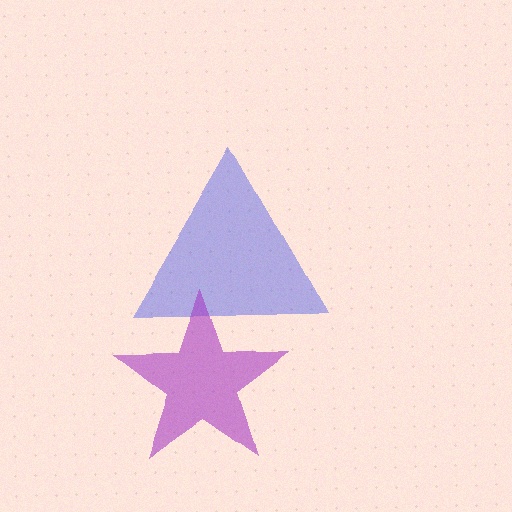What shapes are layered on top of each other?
The layered shapes are: a blue triangle, a purple star.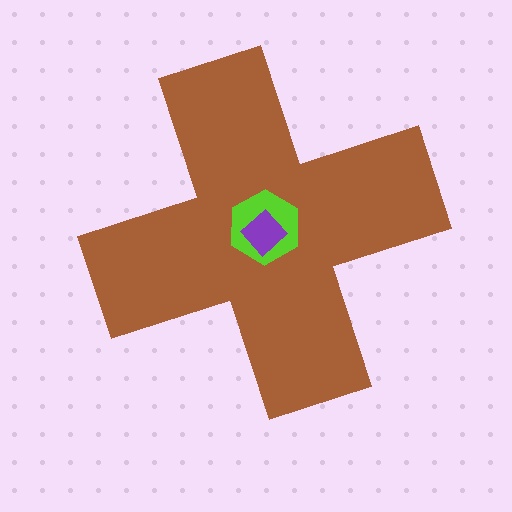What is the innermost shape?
The purple diamond.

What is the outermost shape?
The brown cross.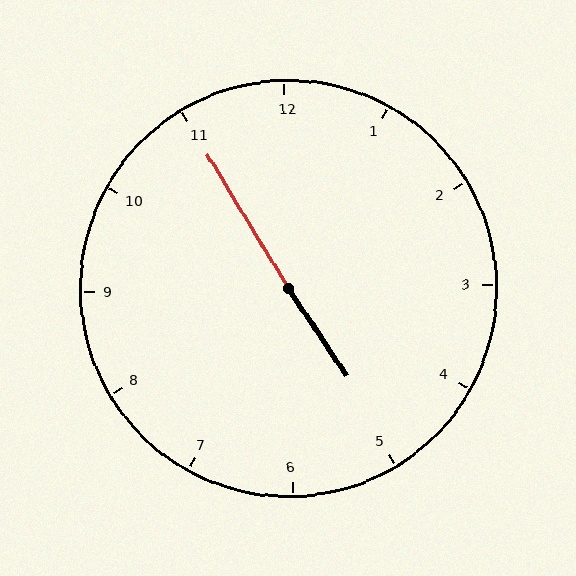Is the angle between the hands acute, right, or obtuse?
It is obtuse.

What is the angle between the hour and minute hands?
Approximately 178 degrees.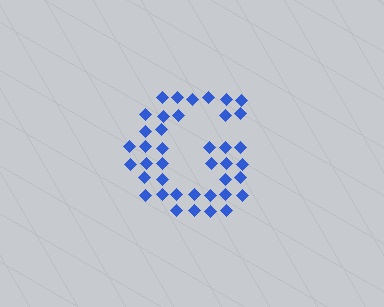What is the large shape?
The large shape is the letter G.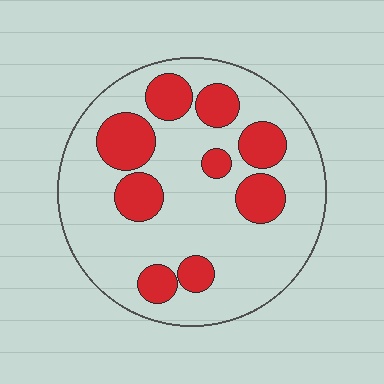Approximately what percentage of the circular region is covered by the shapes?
Approximately 25%.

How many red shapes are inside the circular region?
9.